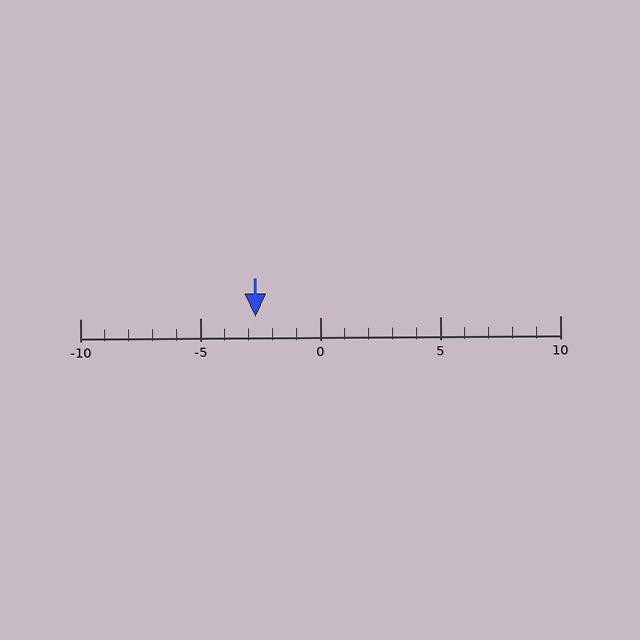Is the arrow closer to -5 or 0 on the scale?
The arrow is closer to -5.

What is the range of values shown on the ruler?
The ruler shows values from -10 to 10.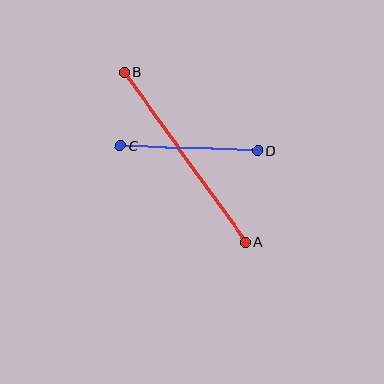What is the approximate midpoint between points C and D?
The midpoint is at approximately (189, 148) pixels.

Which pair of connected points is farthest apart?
Points A and B are farthest apart.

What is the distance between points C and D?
The distance is approximately 138 pixels.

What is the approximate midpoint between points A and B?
The midpoint is at approximately (185, 157) pixels.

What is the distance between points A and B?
The distance is approximately 208 pixels.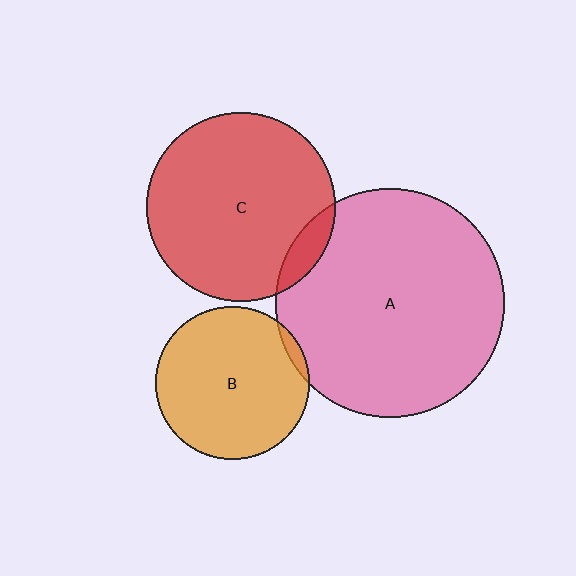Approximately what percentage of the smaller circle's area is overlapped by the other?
Approximately 10%.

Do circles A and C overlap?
Yes.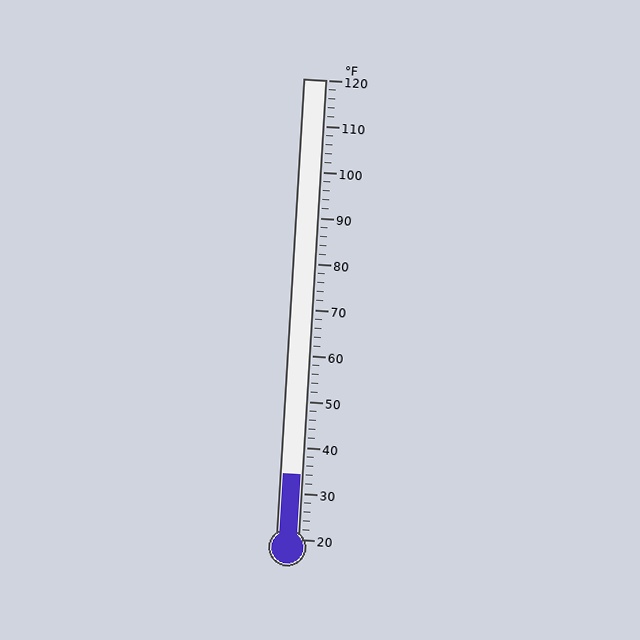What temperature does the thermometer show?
The thermometer shows approximately 34°F.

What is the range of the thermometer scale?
The thermometer scale ranges from 20°F to 120°F.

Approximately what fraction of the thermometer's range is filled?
The thermometer is filled to approximately 15% of its range.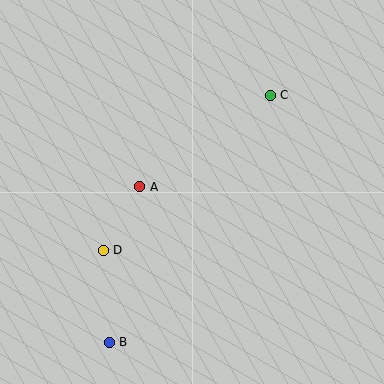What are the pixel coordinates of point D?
Point D is at (103, 250).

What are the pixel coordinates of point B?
Point B is at (109, 342).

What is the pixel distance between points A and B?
The distance between A and B is 159 pixels.